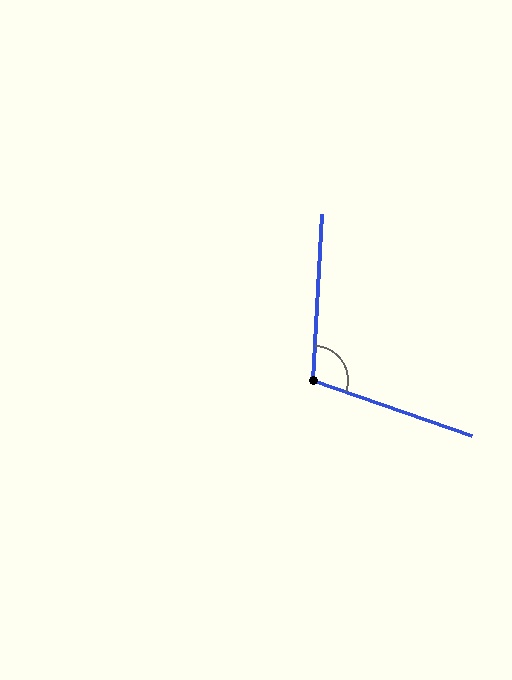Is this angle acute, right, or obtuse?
It is obtuse.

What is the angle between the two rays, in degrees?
Approximately 106 degrees.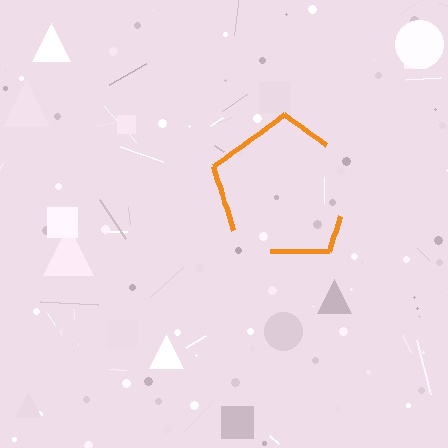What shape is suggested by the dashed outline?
The dashed outline suggests a pentagon.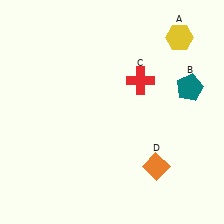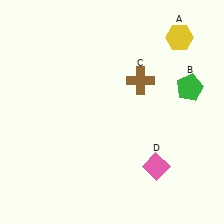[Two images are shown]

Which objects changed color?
B changed from teal to green. C changed from red to brown. D changed from orange to pink.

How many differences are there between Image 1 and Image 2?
There are 3 differences between the two images.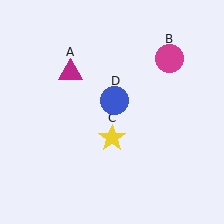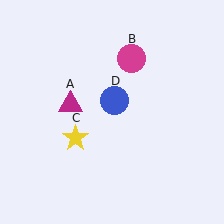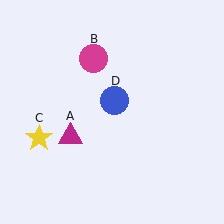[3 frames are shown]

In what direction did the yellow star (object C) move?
The yellow star (object C) moved left.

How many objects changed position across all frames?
3 objects changed position: magenta triangle (object A), magenta circle (object B), yellow star (object C).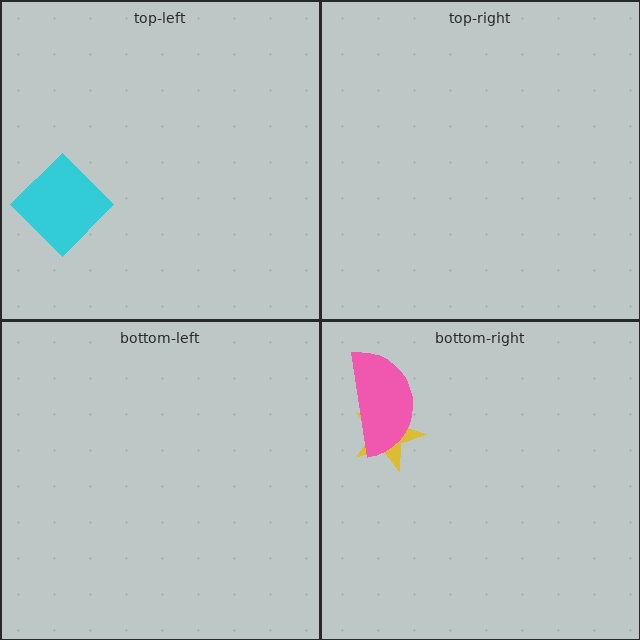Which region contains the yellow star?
The bottom-right region.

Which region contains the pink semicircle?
The bottom-right region.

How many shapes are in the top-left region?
1.